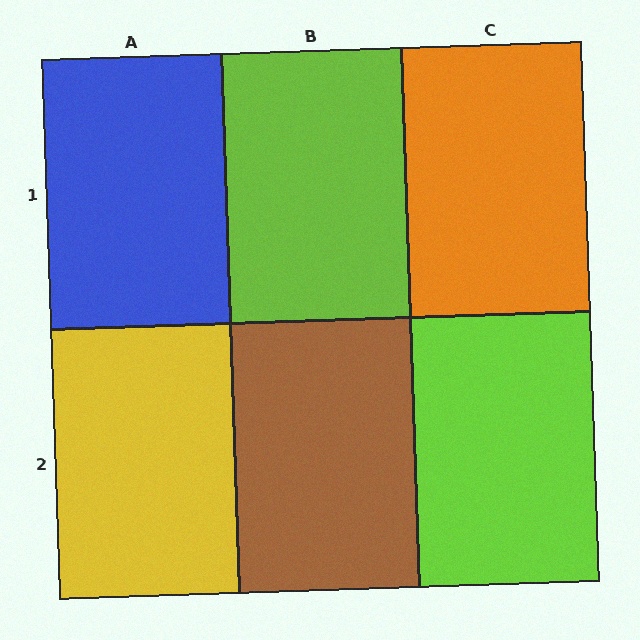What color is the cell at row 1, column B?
Lime.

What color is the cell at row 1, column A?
Blue.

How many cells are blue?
1 cell is blue.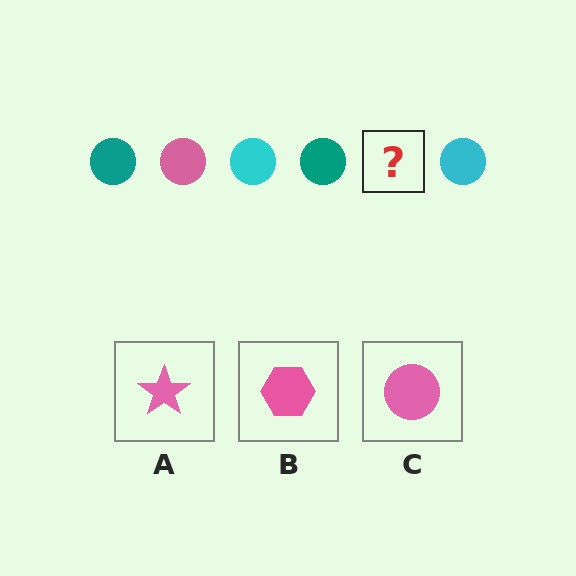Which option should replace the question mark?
Option C.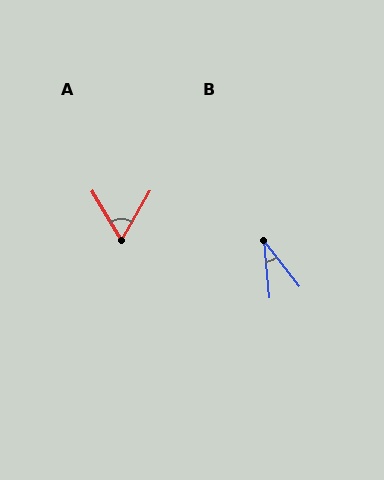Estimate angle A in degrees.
Approximately 60 degrees.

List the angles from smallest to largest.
B (32°), A (60°).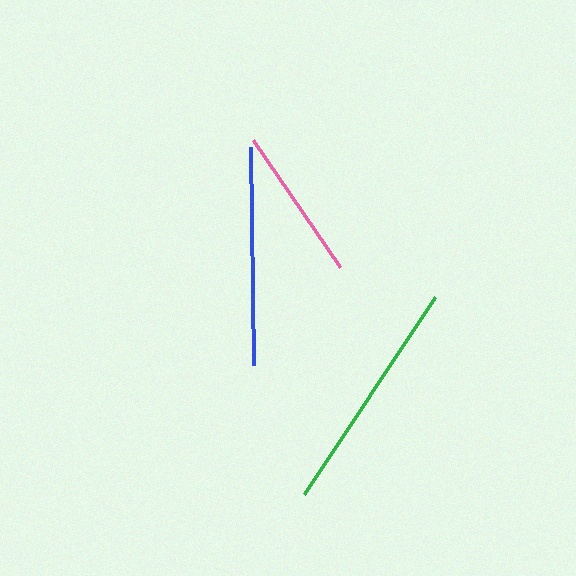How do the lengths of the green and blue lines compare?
The green and blue lines are approximately the same length.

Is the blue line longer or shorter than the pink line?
The blue line is longer than the pink line.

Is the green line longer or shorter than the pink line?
The green line is longer than the pink line.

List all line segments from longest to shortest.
From longest to shortest: green, blue, pink.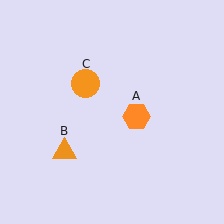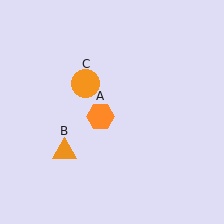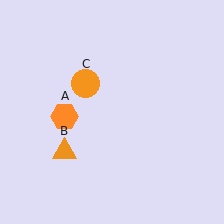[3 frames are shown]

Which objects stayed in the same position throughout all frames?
Orange triangle (object B) and orange circle (object C) remained stationary.